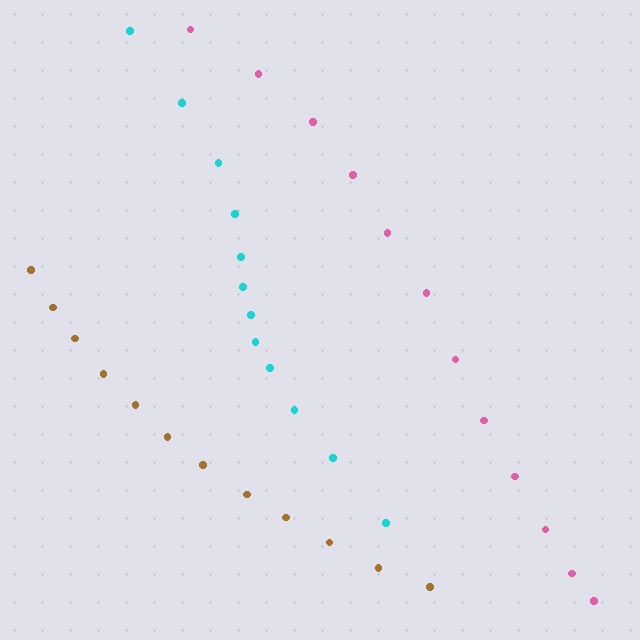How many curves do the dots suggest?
There are 3 distinct paths.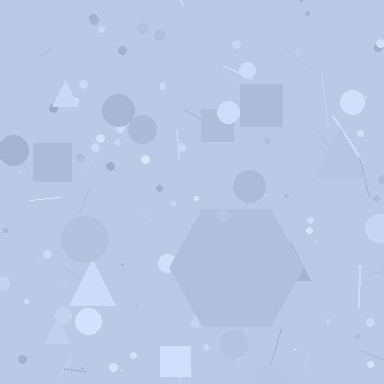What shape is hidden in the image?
A hexagon is hidden in the image.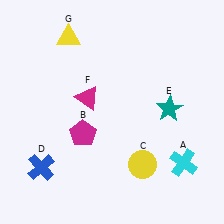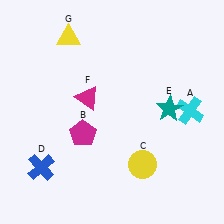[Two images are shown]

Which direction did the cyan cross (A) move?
The cyan cross (A) moved up.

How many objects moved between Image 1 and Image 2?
1 object moved between the two images.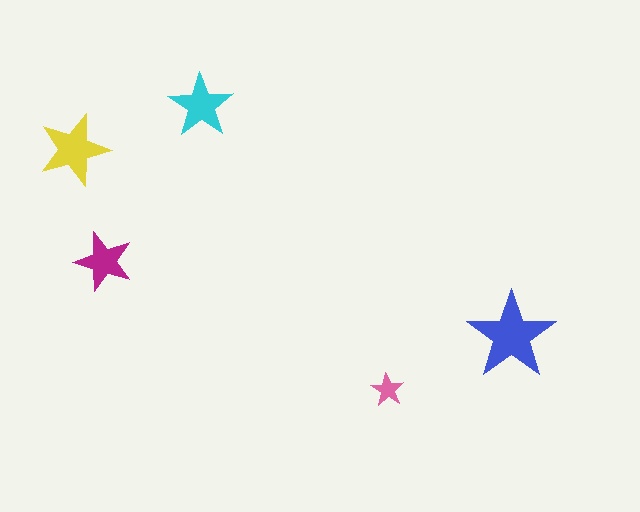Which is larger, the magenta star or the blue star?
The blue one.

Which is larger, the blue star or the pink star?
The blue one.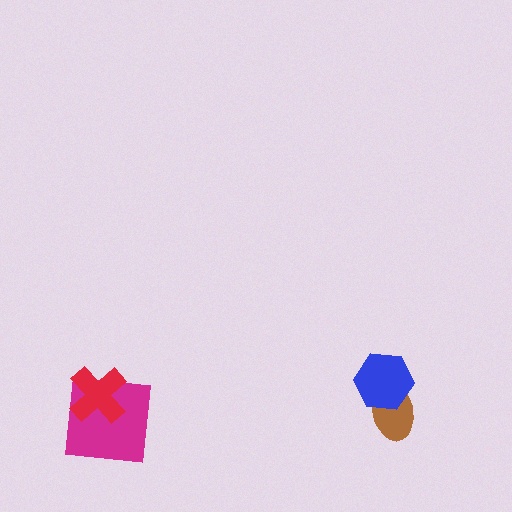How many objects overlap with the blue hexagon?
1 object overlaps with the blue hexagon.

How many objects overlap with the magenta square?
1 object overlaps with the magenta square.